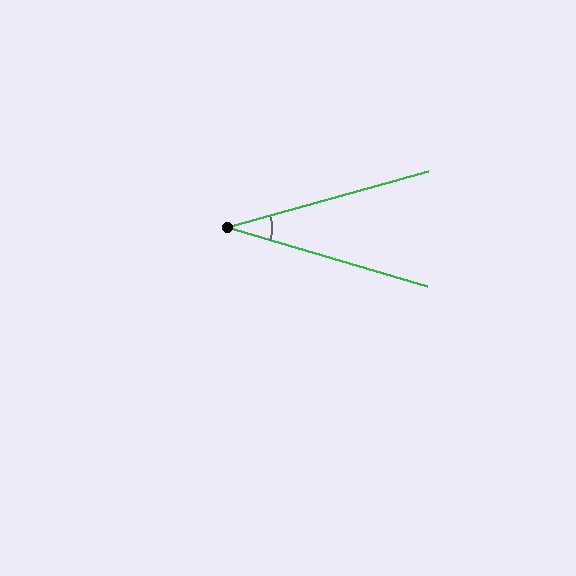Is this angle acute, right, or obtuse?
It is acute.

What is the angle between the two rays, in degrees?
Approximately 32 degrees.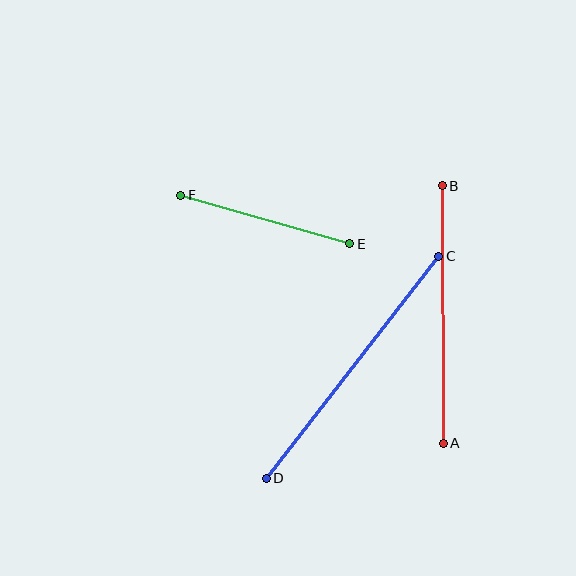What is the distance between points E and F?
The distance is approximately 176 pixels.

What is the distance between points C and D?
The distance is approximately 281 pixels.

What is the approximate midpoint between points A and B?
The midpoint is at approximately (443, 314) pixels.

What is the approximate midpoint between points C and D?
The midpoint is at approximately (353, 367) pixels.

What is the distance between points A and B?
The distance is approximately 258 pixels.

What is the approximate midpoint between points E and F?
The midpoint is at approximately (265, 219) pixels.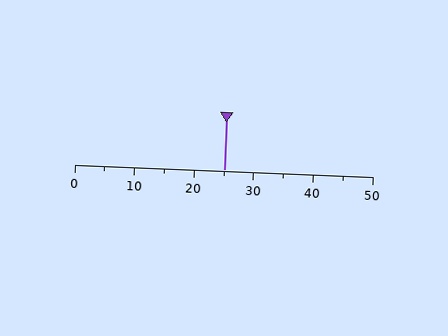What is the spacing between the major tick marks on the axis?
The major ticks are spaced 10 apart.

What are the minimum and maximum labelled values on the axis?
The axis runs from 0 to 50.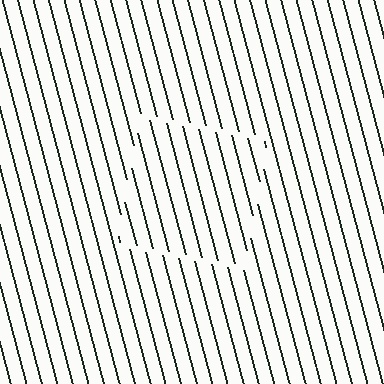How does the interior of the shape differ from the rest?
The interior of the shape contains the same grating, shifted by half a period — the contour is defined by the phase discontinuity where line-ends from the inner and outer gratings abut.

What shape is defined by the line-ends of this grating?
An illusory square. The interior of the shape contains the same grating, shifted by half a period — the contour is defined by the phase discontinuity where line-ends from the inner and outer gratings abut.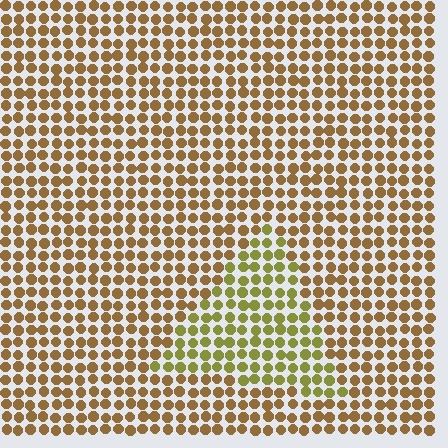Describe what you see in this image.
The image is filled with small brown elements in a uniform arrangement. A triangle-shaped region is visible where the elements are tinted to a slightly different hue, forming a subtle color boundary.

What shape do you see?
I see a triangle.